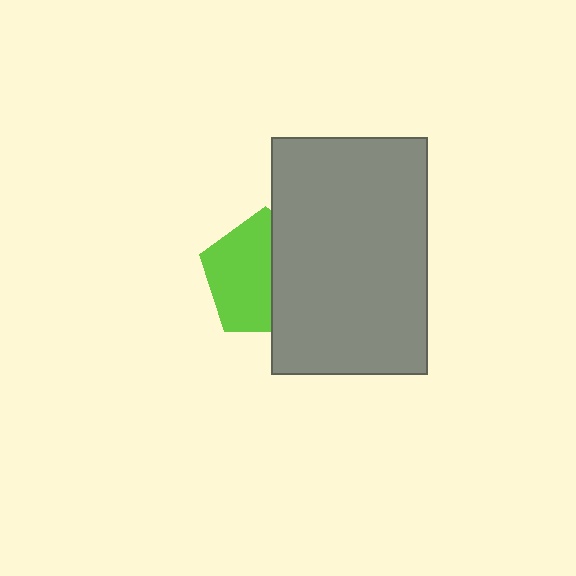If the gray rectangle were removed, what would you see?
You would see the complete lime pentagon.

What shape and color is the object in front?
The object in front is a gray rectangle.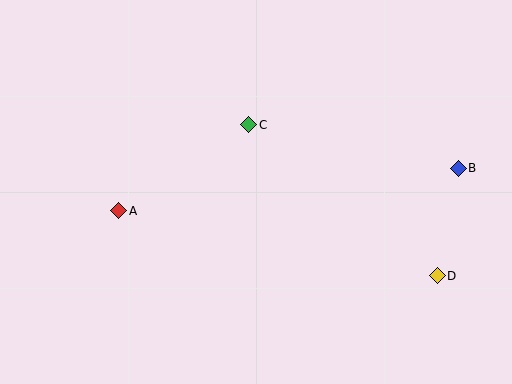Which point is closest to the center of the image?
Point C at (249, 125) is closest to the center.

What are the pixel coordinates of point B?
Point B is at (458, 168).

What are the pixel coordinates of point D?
Point D is at (437, 276).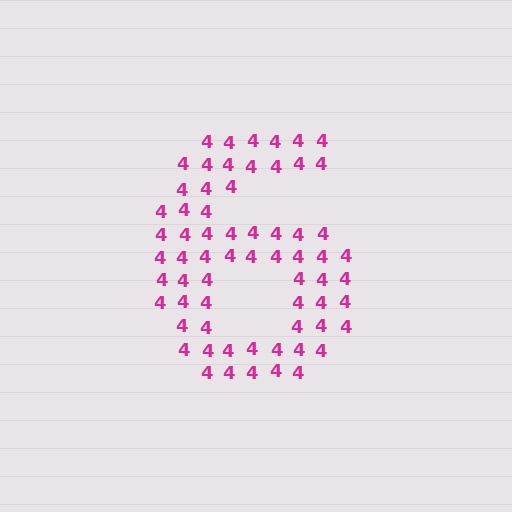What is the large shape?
The large shape is the digit 6.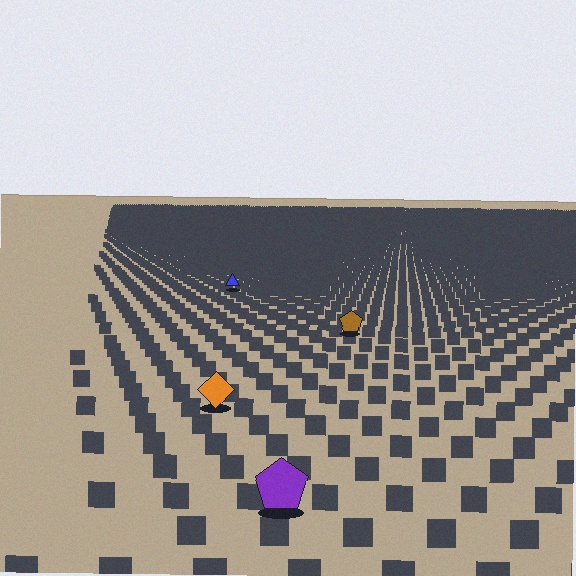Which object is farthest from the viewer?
The blue triangle is farthest from the viewer. It appears smaller and the ground texture around it is denser.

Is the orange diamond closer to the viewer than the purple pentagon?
No. The purple pentagon is closer — you can tell from the texture gradient: the ground texture is coarser near it.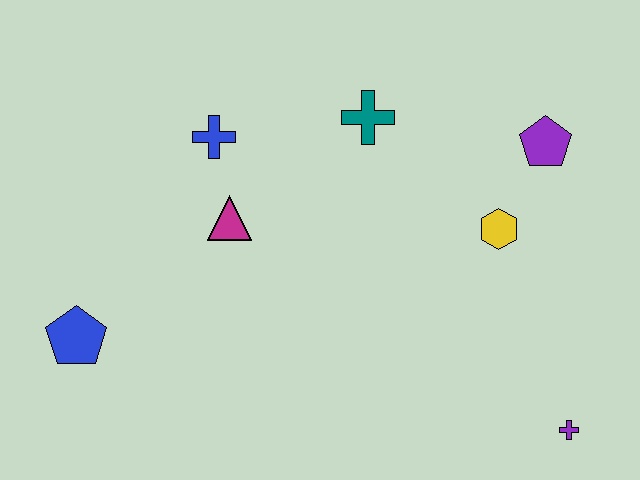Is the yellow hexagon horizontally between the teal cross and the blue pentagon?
No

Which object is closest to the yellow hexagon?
The purple pentagon is closest to the yellow hexagon.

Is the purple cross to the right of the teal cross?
Yes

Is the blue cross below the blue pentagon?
No